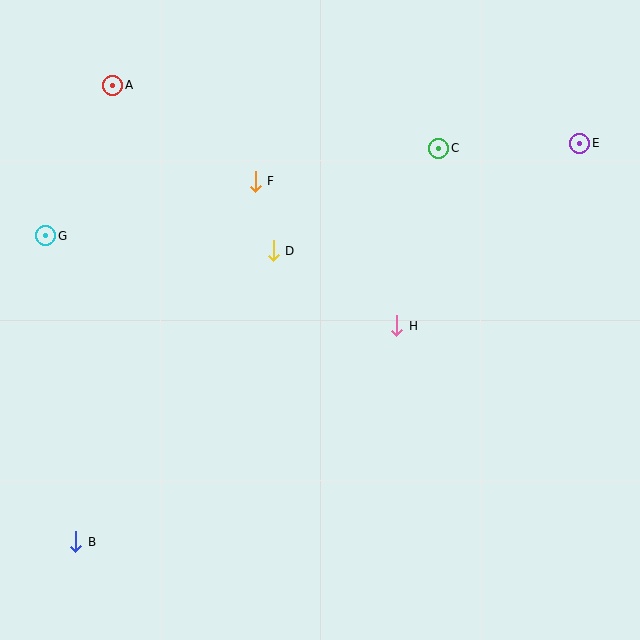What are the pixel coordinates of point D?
Point D is at (273, 251).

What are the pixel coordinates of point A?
Point A is at (113, 85).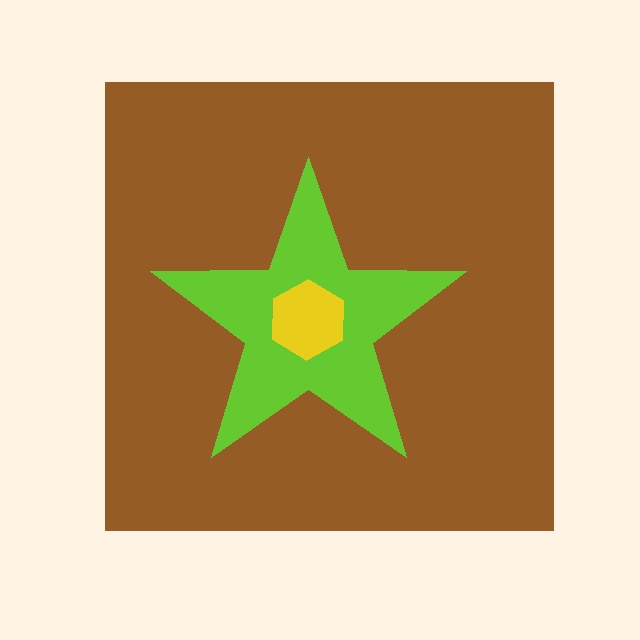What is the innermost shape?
The yellow hexagon.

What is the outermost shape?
The brown square.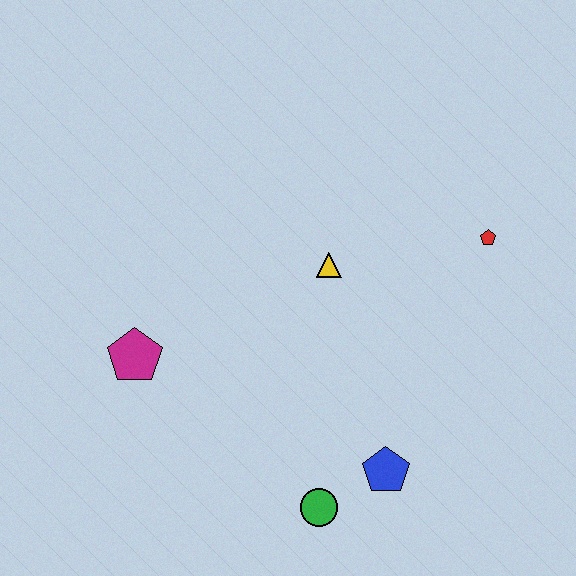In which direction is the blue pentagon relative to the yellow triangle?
The blue pentagon is below the yellow triangle.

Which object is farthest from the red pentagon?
The magenta pentagon is farthest from the red pentagon.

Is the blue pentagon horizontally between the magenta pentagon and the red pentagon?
Yes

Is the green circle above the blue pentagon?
No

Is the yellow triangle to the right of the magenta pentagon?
Yes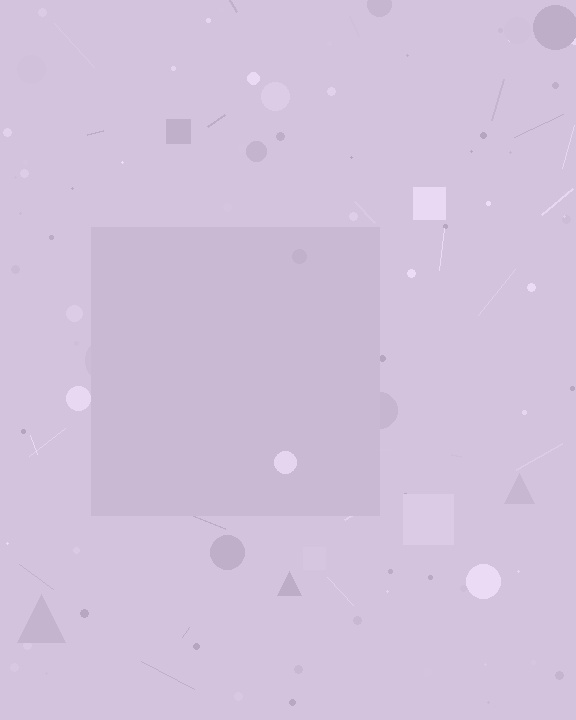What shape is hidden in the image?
A square is hidden in the image.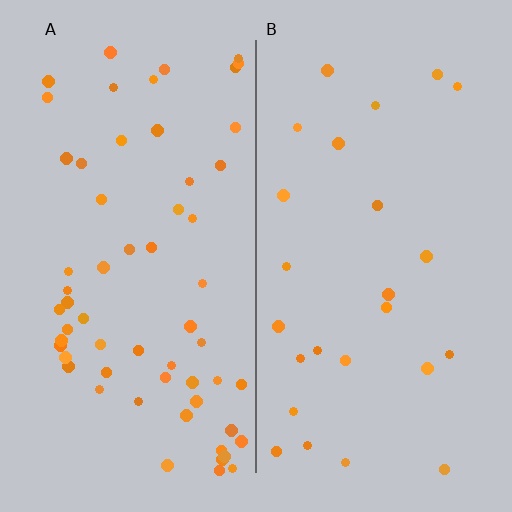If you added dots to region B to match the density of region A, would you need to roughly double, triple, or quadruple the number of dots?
Approximately double.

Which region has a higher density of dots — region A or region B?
A (the left).